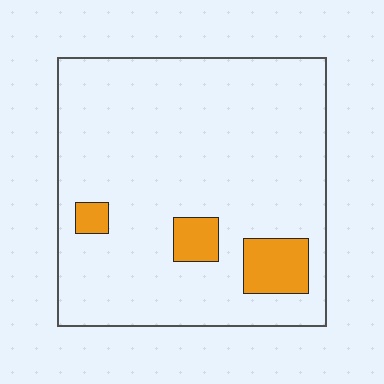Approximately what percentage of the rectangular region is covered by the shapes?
Approximately 10%.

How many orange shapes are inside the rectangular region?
3.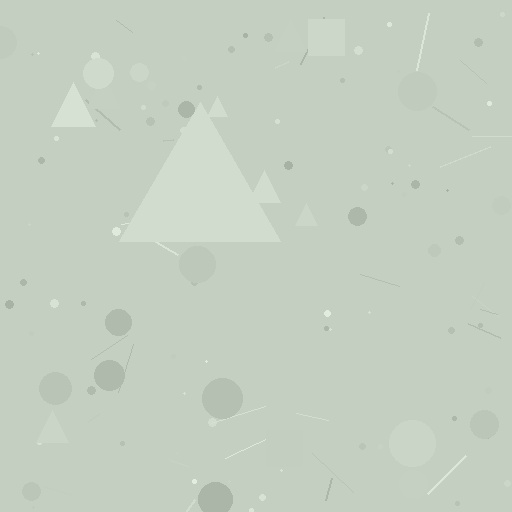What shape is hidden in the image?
A triangle is hidden in the image.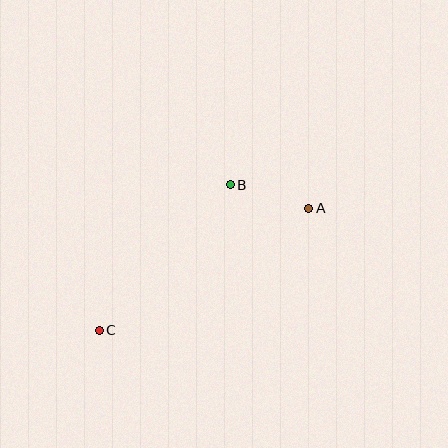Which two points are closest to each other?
Points A and B are closest to each other.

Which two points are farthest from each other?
Points A and C are farthest from each other.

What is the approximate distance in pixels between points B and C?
The distance between B and C is approximately 196 pixels.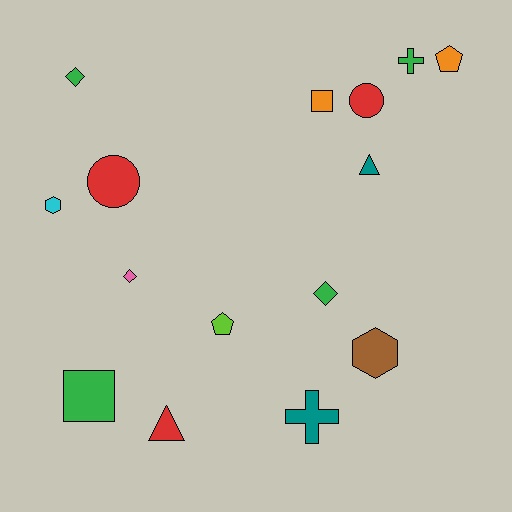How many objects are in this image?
There are 15 objects.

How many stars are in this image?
There are no stars.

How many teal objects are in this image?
There are 2 teal objects.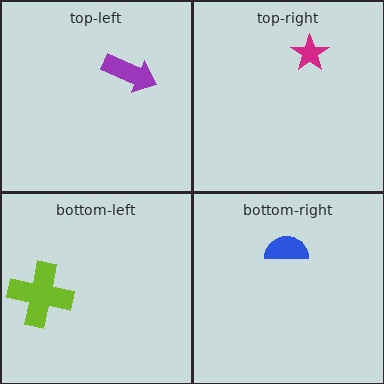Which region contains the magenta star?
The top-right region.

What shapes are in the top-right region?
The magenta star.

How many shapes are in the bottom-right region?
1.